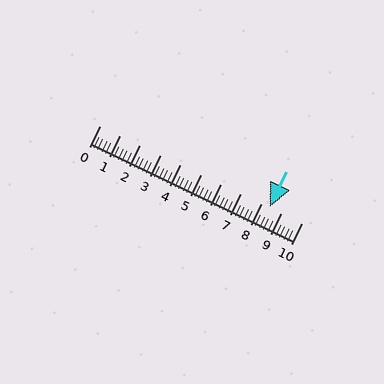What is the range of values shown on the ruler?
The ruler shows values from 0 to 10.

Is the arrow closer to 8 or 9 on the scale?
The arrow is closer to 8.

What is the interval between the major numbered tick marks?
The major tick marks are spaced 1 units apart.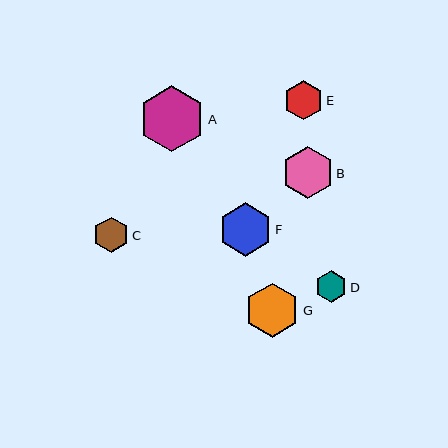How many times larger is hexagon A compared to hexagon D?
Hexagon A is approximately 2.1 times the size of hexagon D.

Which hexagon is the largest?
Hexagon A is the largest with a size of approximately 66 pixels.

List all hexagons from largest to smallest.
From largest to smallest: A, G, F, B, E, C, D.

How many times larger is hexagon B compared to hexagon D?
Hexagon B is approximately 1.6 times the size of hexagon D.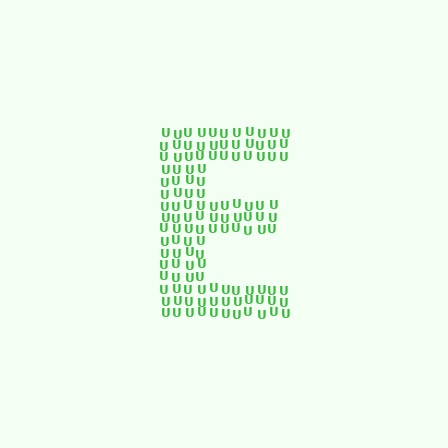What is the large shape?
The large shape is the letter E.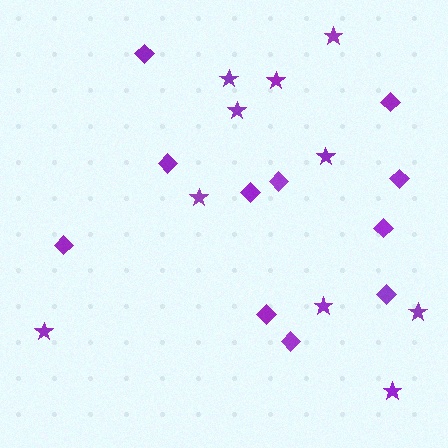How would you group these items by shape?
There are 2 groups: one group of stars (10) and one group of diamonds (11).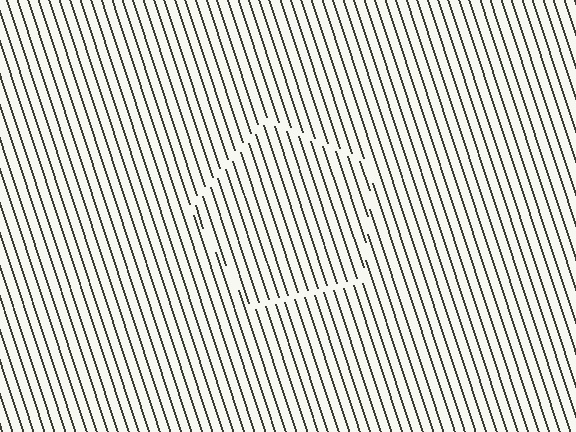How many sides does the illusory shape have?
5 sides — the line-ends trace a pentagon.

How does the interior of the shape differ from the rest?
The interior of the shape contains the same grating, shifted by half a period — the contour is defined by the phase discontinuity where line-ends from the inner and outer gratings abut.